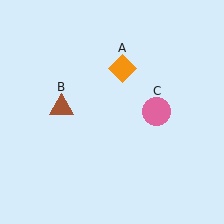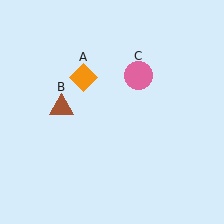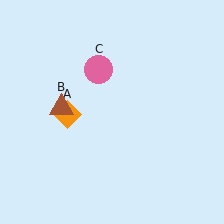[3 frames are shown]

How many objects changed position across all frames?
2 objects changed position: orange diamond (object A), pink circle (object C).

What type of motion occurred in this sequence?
The orange diamond (object A), pink circle (object C) rotated counterclockwise around the center of the scene.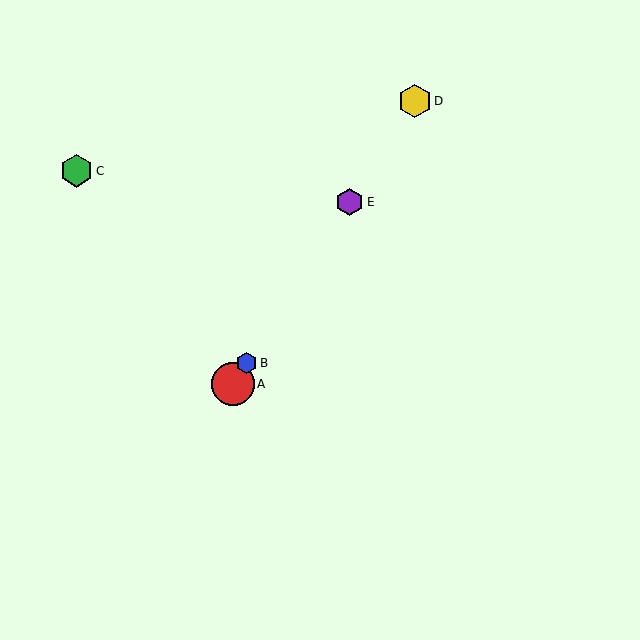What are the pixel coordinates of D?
Object D is at (415, 101).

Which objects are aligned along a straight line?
Objects A, B, D, E are aligned along a straight line.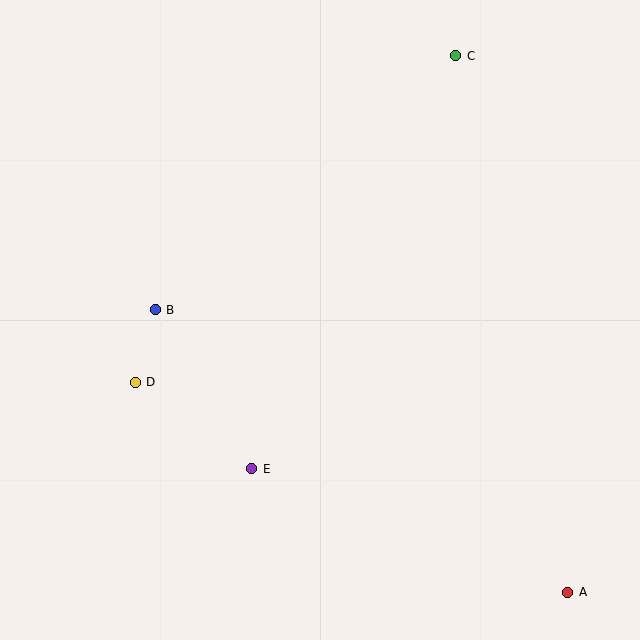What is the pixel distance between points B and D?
The distance between B and D is 75 pixels.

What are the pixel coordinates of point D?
Point D is at (135, 382).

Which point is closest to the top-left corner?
Point B is closest to the top-left corner.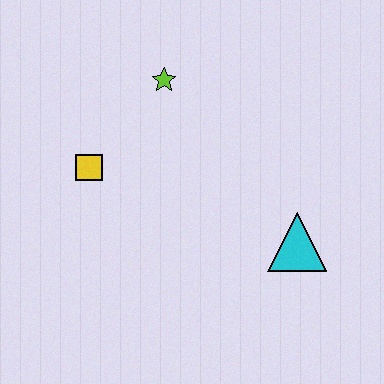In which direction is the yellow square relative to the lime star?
The yellow square is below the lime star.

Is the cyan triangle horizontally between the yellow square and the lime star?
No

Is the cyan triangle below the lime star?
Yes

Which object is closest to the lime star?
The yellow square is closest to the lime star.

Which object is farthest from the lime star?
The cyan triangle is farthest from the lime star.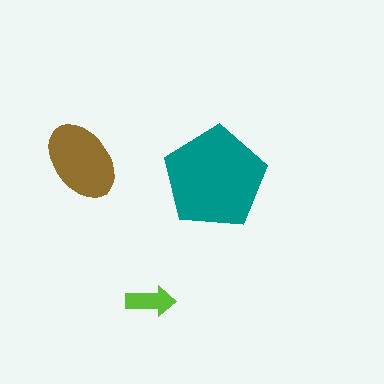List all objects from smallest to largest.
The lime arrow, the brown ellipse, the teal pentagon.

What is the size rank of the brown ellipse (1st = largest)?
2nd.